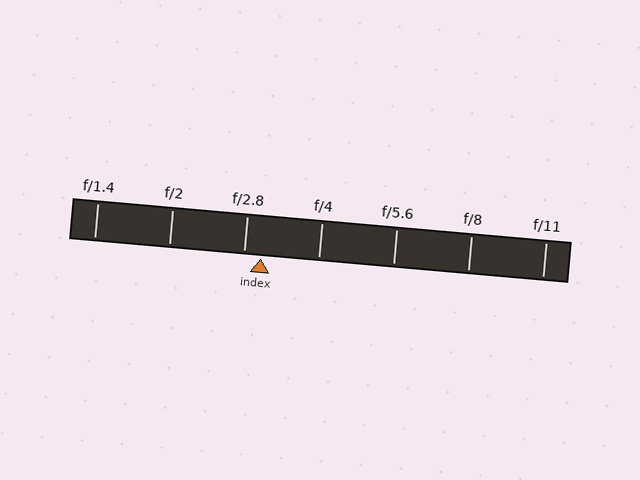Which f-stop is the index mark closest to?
The index mark is closest to f/2.8.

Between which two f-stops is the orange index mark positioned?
The index mark is between f/2.8 and f/4.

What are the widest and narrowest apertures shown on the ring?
The widest aperture shown is f/1.4 and the narrowest is f/11.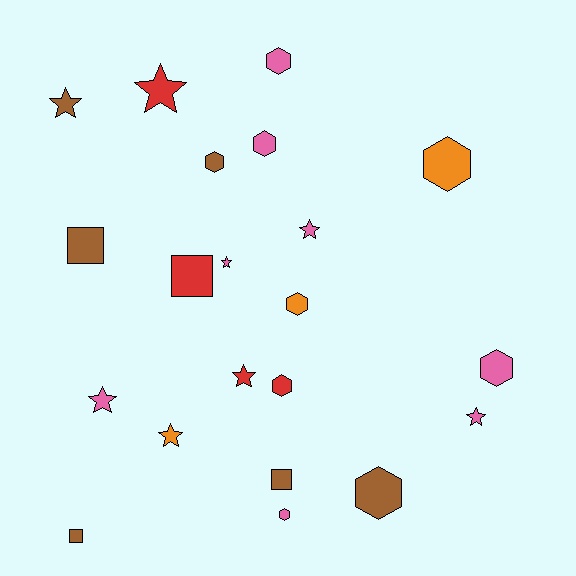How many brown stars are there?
There is 1 brown star.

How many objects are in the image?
There are 21 objects.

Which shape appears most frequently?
Hexagon, with 9 objects.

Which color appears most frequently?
Pink, with 8 objects.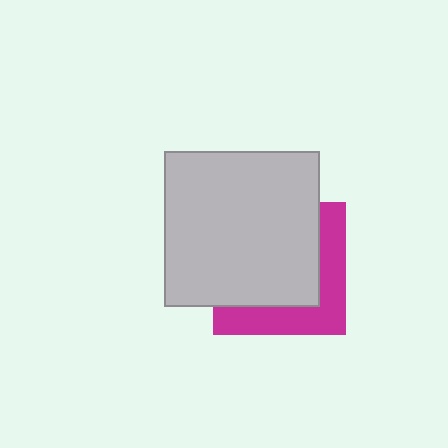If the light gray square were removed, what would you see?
You would see the complete magenta square.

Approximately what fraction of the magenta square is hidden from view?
Roughly 64% of the magenta square is hidden behind the light gray square.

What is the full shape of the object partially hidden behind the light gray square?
The partially hidden object is a magenta square.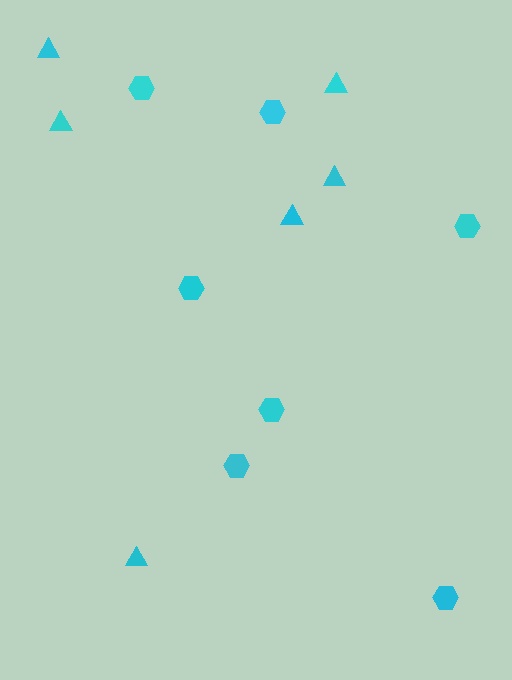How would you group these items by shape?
There are 2 groups: one group of hexagons (7) and one group of triangles (6).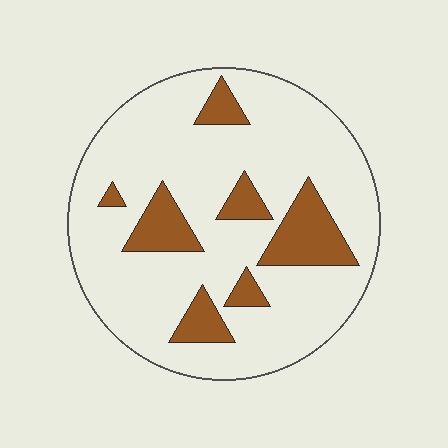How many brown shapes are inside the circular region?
7.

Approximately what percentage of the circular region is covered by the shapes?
Approximately 20%.